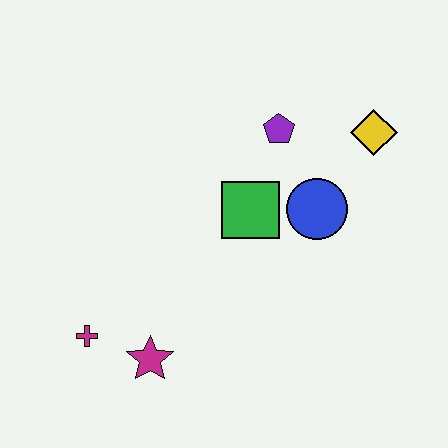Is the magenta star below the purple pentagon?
Yes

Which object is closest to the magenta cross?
The magenta star is closest to the magenta cross.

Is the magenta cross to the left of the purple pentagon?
Yes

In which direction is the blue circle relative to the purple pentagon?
The blue circle is below the purple pentagon.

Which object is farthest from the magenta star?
The yellow diamond is farthest from the magenta star.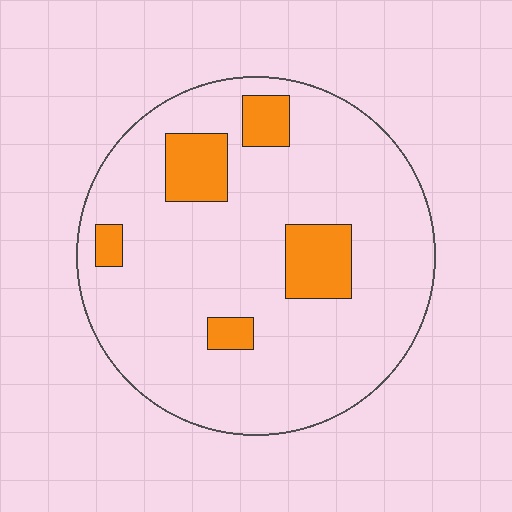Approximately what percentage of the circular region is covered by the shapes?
Approximately 15%.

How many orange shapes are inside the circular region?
5.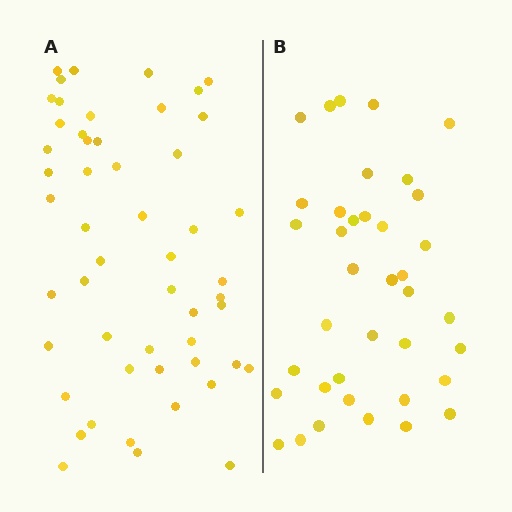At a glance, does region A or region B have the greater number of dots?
Region A (the left region) has more dots.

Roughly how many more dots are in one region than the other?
Region A has approximately 15 more dots than region B.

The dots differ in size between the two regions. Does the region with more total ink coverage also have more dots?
No. Region B has more total ink coverage because its dots are larger, but region A actually contains more individual dots. Total area can be misleading — the number of items is what matters here.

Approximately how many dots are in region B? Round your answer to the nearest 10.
About 40 dots. (The exact count is 38, which rounds to 40.)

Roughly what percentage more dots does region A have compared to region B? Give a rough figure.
About 35% more.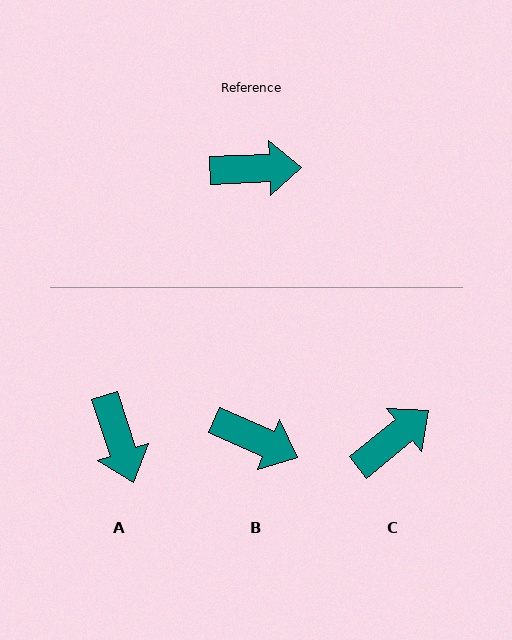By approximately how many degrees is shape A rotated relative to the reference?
Approximately 73 degrees clockwise.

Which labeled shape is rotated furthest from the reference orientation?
A, about 73 degrees away.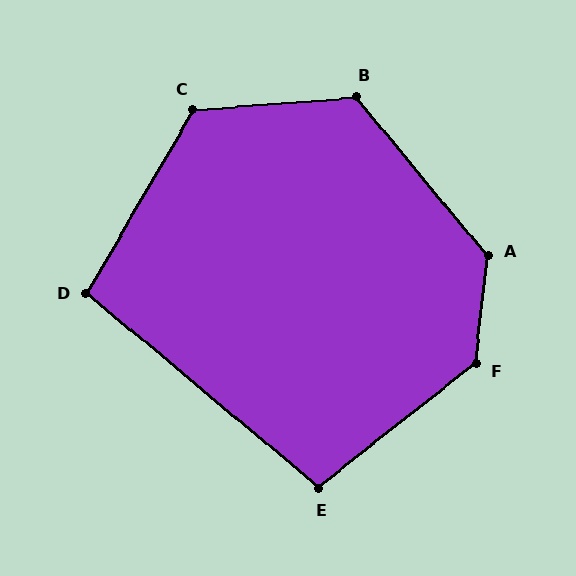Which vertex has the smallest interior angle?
D, at approximately 100 degrees.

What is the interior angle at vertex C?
Approximately 124 degrees (obtuse).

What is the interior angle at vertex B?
Approximately 126 degrees (obtuse).